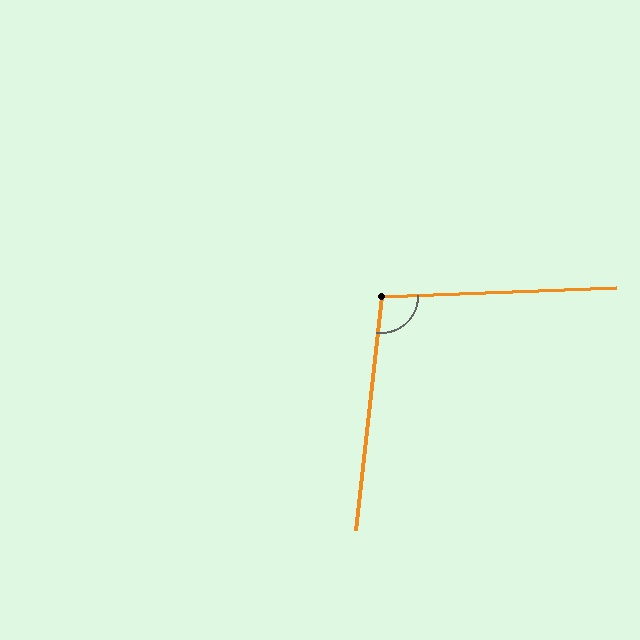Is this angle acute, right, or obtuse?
It is obtuse.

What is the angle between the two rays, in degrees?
Approximately 98 degrees.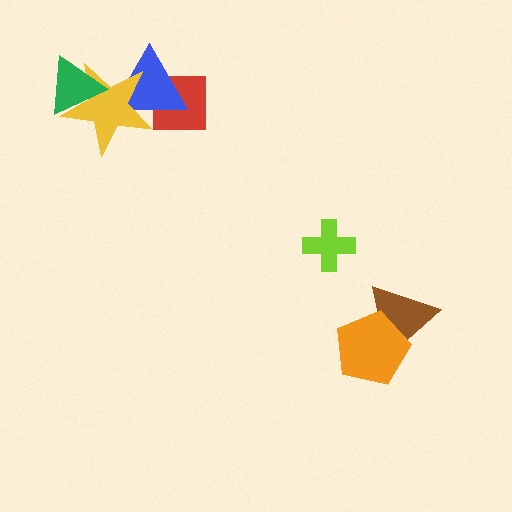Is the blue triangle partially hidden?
Yes, it is partially covered by another shape.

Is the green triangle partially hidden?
No, no other shape covers it.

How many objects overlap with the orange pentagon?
1 object overlaps with the orange pentagon.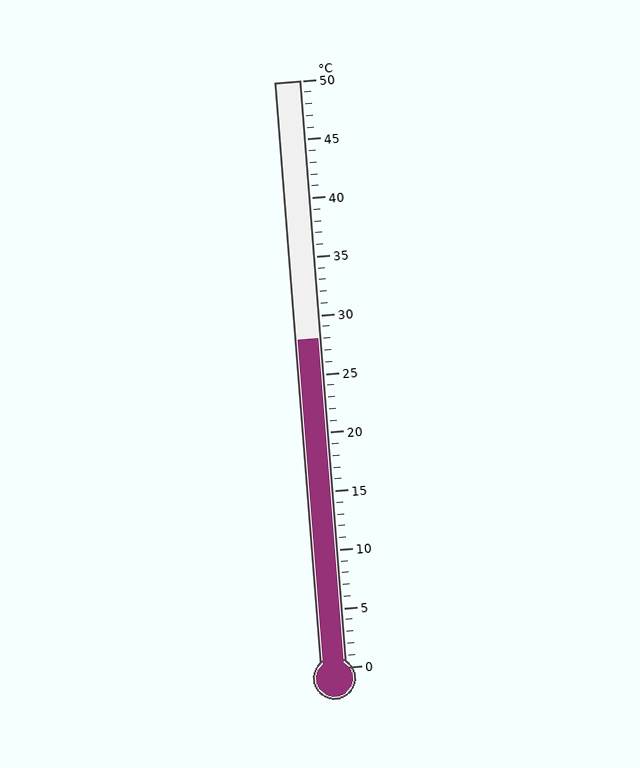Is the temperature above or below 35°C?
The temperature is below 35°C.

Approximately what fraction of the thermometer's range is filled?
The thermometer is filled to approximately 55% of its range.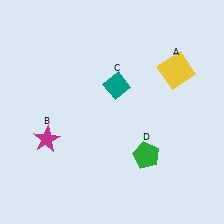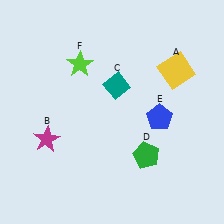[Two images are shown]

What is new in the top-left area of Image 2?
A lime star (F) was added in the top-left area of Image 2.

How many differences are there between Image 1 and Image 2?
There are 2 differences between the two images.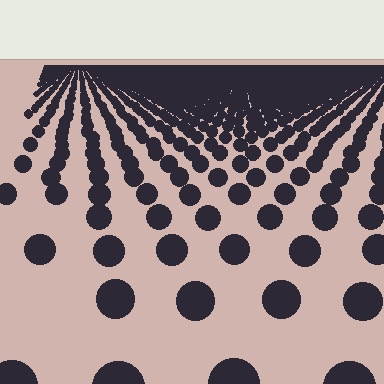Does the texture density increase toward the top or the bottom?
Density increases toward the top.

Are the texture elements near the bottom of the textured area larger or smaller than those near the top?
Larger. Near the bottom, elements are closer to the viewer and appear at a bigger on-screen size.